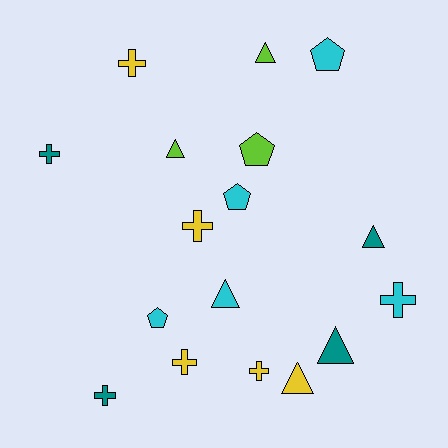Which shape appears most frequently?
Cross, with 7 objects.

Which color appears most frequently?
Cyan, with 5 objects.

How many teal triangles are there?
There are 2 teal triangles.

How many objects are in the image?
There are 17 objects.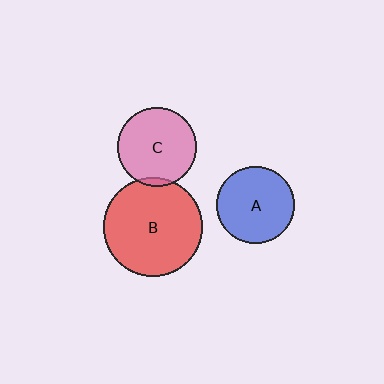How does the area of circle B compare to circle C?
Approximately 1.6 times.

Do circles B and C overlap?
Yes.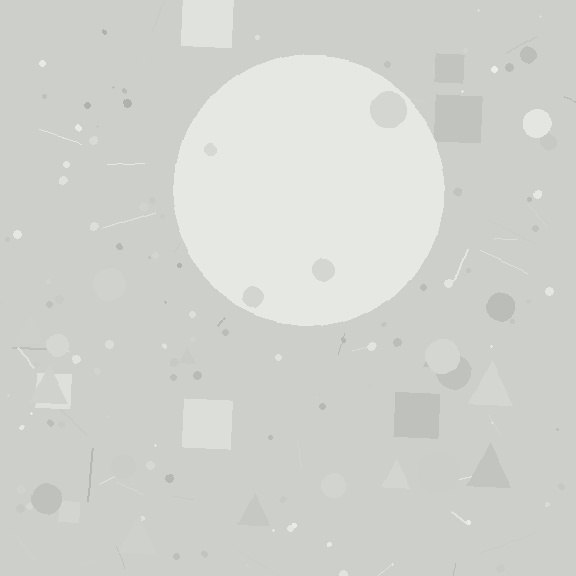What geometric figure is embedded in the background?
A circle is embedded in the background.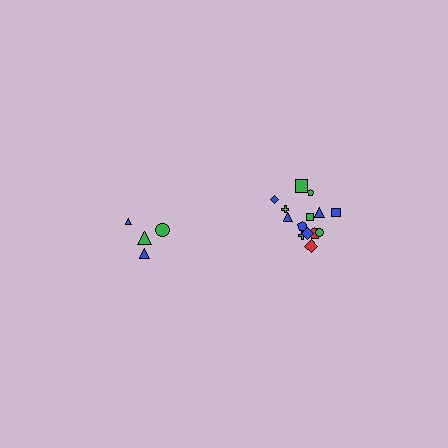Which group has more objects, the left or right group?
The right group.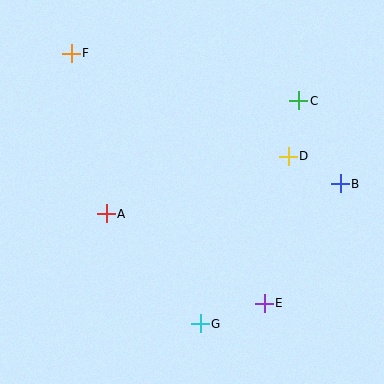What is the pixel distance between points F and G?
The distance between F and G is 300 pixels.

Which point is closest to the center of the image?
Point A at (106, 214) is closest to the center.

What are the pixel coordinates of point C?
Point C is at (299, 101).